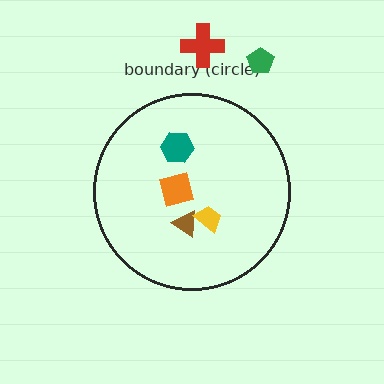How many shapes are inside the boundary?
4 inside, 2 outside.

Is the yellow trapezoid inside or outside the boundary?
Inside.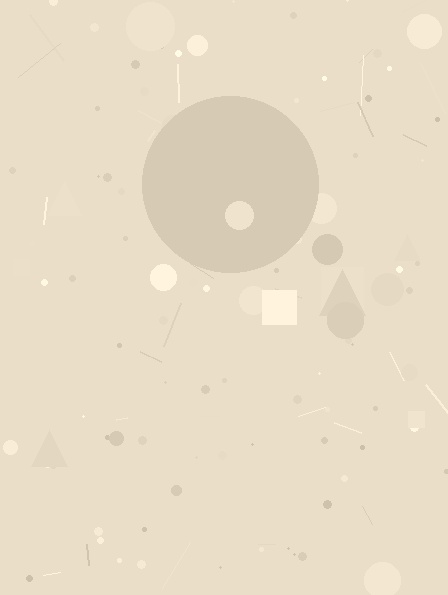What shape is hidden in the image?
A circle is hidden in the image.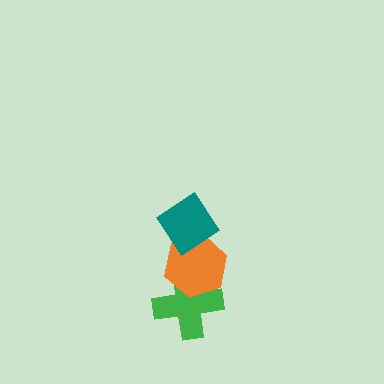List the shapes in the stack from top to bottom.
From top to bottom: the teal diamond, the orange hexagon, the green cross.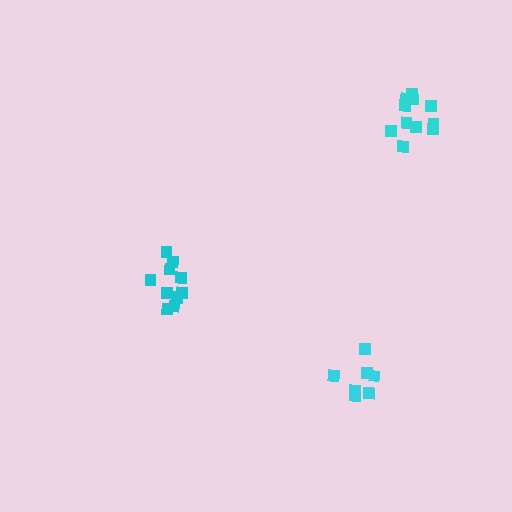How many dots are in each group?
Group 1: 11 dots, Group 2: 7 dots, Group 3: 10 dots (28 total).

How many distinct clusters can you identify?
There are 3 distinct clusters.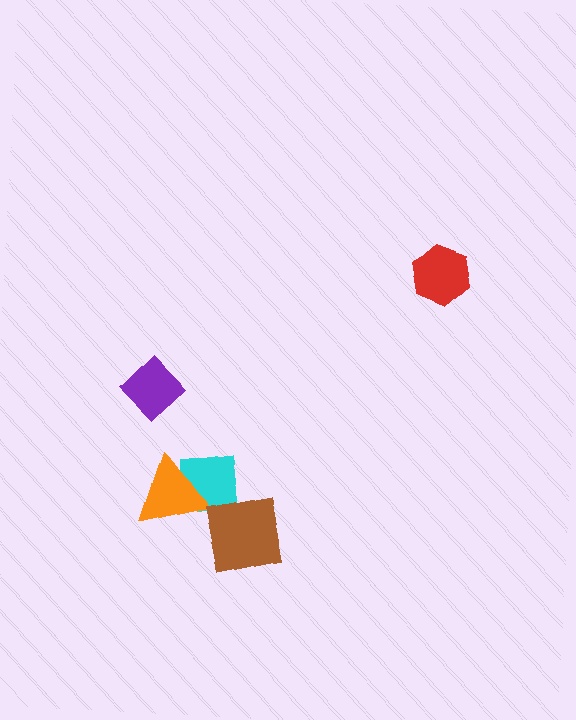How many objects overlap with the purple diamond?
0 objects overlap with the purple diamond.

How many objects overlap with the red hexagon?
0 objects overlap with the red hexagon.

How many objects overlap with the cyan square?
2 objects overlap with the cyan square.